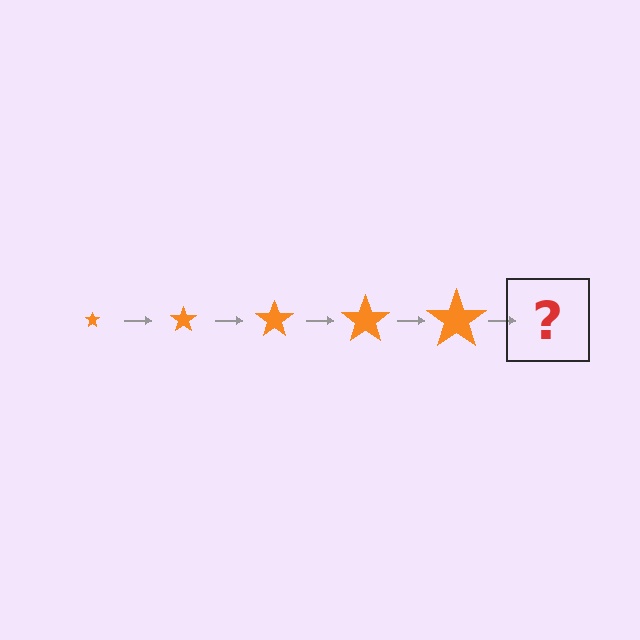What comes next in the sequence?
The next element should be an orange star, larger than the previous one.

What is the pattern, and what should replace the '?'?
The pattern is that the star gets progressively larger each step. The '?' should be an orange star, larger than the previous one.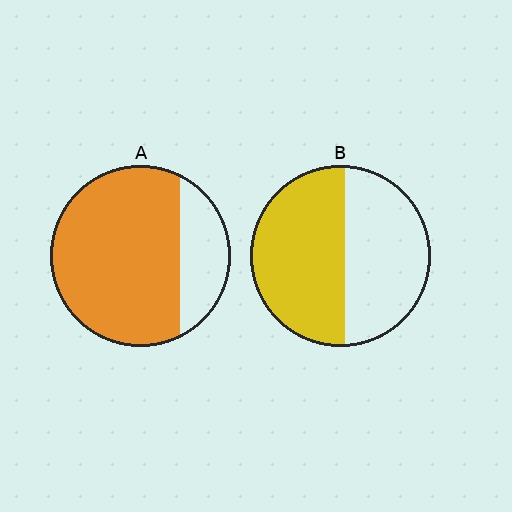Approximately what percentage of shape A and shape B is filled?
A is approximately 75% and B is approximately 55%.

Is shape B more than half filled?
Roughly half.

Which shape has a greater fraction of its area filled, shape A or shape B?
Shape A.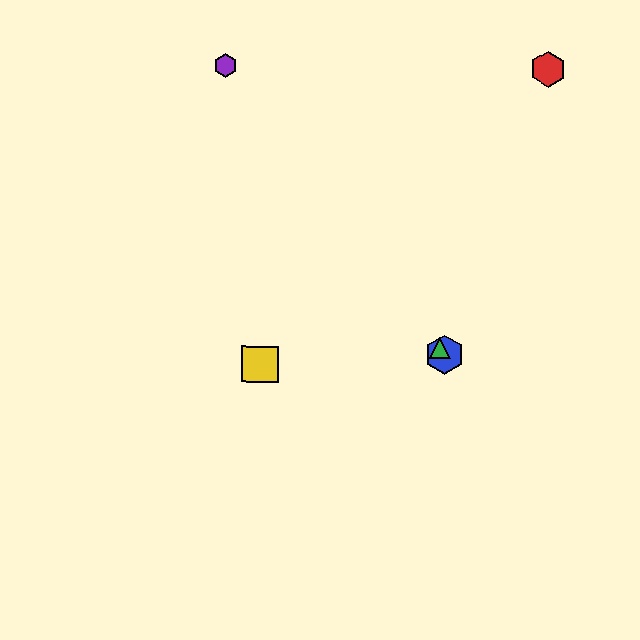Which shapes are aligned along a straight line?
The blue hexagon, the green triangle, the purple hexagon are aligned along a straight line.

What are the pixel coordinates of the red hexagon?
The red hexagon is at (548, 69).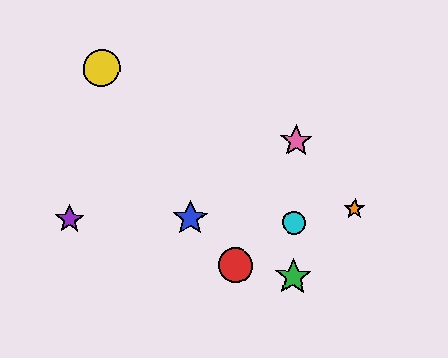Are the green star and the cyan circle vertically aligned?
Yes, both are at x≈293.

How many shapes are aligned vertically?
3 shapes (the green star, the cyan circle, the pink star) are aligned vertically.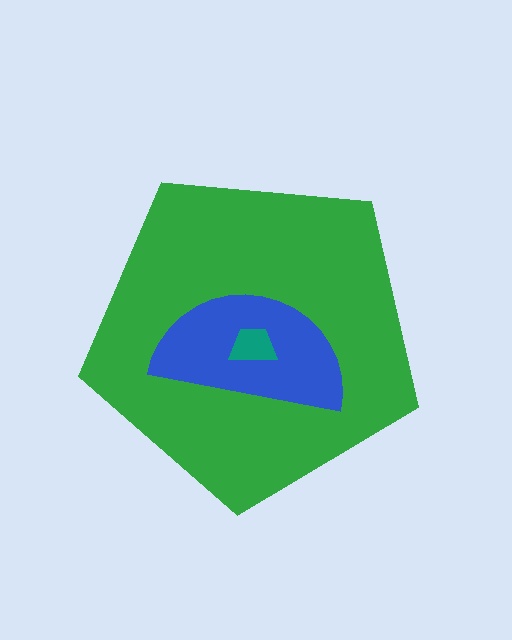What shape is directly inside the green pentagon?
The blue semicircle.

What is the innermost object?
The teal trapezoid.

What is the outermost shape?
The green pentagon.